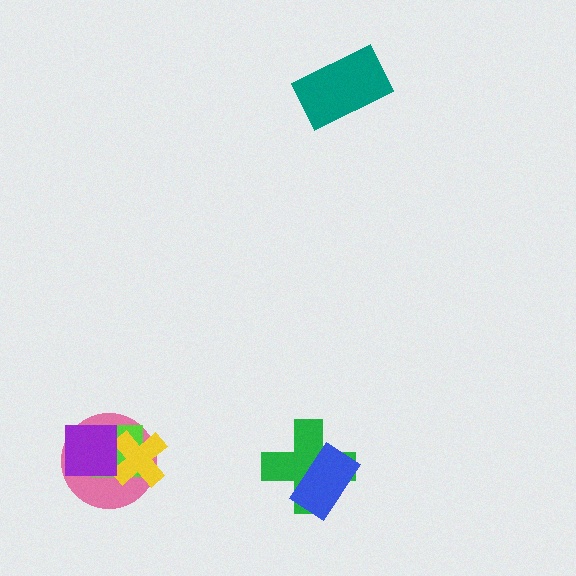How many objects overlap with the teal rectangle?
0 objects overlap with the teal rectangle.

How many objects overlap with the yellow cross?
3 objects overlap with the yellow cross.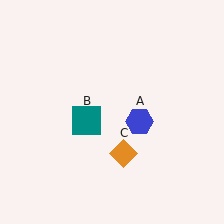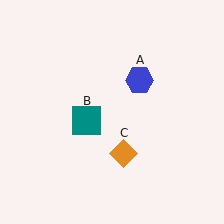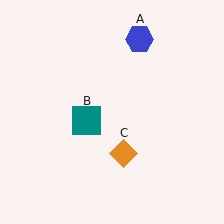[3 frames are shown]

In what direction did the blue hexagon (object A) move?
The blue hexagon (object A) moved up.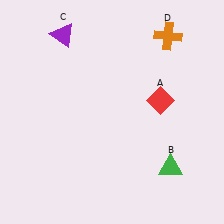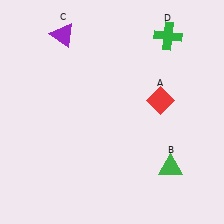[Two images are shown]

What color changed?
The cross (D) changed from orange in Image 1 to green in Image 2.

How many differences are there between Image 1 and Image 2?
There is 1 difference between the two images.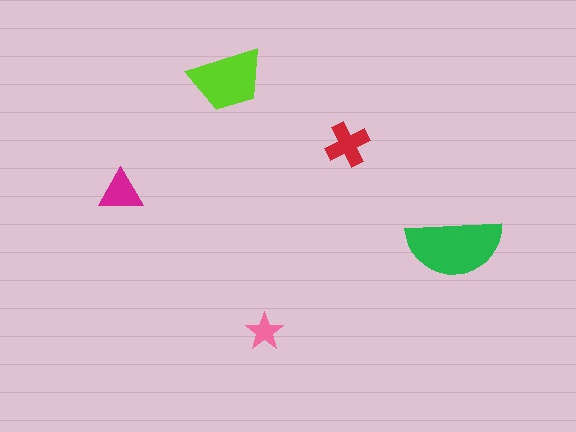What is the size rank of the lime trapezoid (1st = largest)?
2nd.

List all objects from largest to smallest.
The green semicircle, the lime trapezoid, the red cross, the magenta triangle, the pink star.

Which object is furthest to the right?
The green semicircle is rightmost.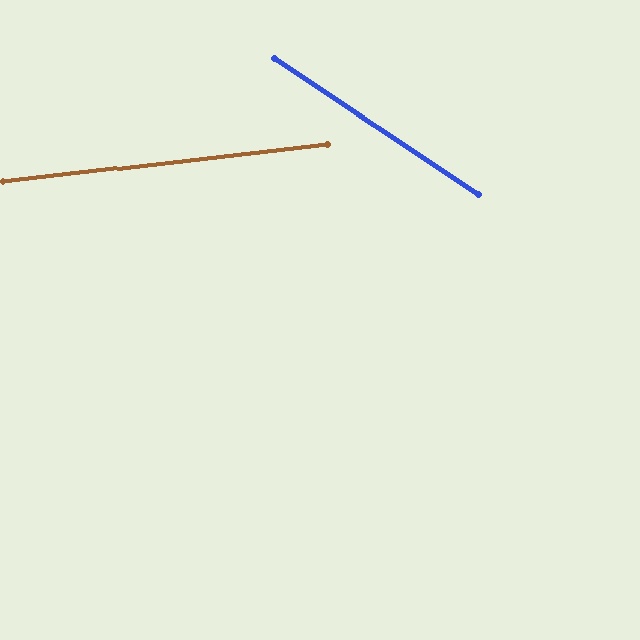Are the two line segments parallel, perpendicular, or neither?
Neither parallel nor perpendicular — they differ by about 40°.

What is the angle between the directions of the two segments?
Approximately 40 degrees.